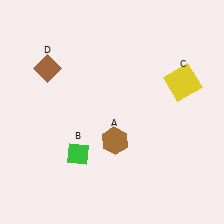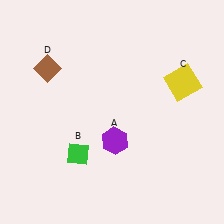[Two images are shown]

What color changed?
The hexagon (A) changed from brown in Image 1 to purple in Image 2.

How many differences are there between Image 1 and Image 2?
There is 1 difference between the two images.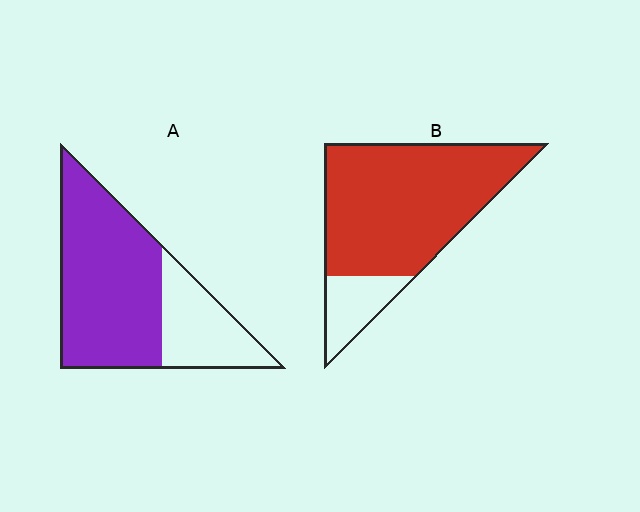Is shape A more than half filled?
Yes.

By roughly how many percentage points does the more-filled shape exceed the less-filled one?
By roughly 15 percentage points (B over A).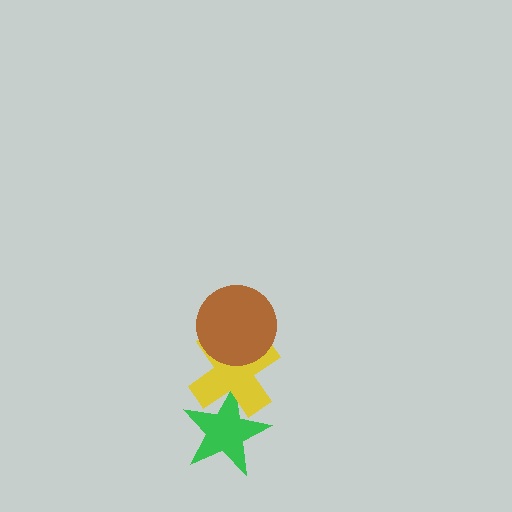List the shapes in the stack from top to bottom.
From top to bottom: the brown circle, the yellow cross, the green star.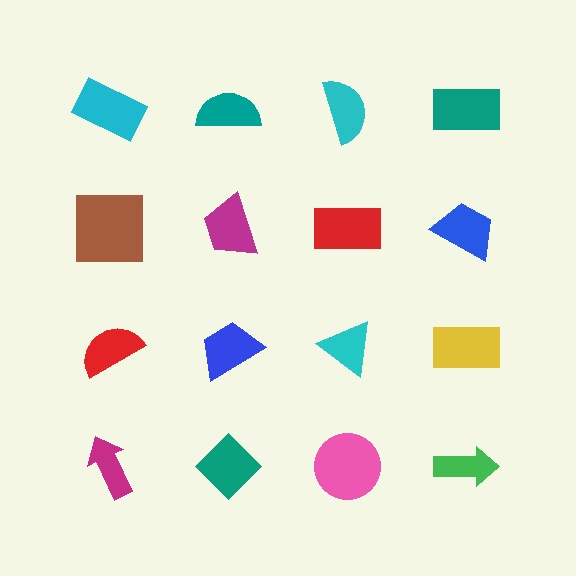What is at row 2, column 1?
A brown square.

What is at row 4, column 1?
A magenta arrow.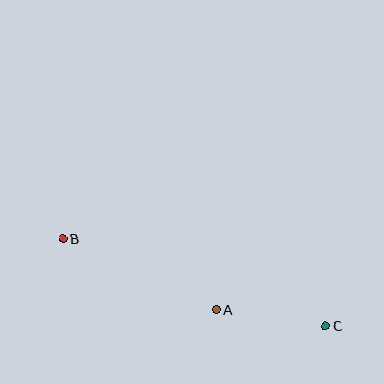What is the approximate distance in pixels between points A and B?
The distance between A and B is approximately 169 pixels.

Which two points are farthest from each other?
Points B and C are farthest from each other.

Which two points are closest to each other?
Points A and C are closest to each other.